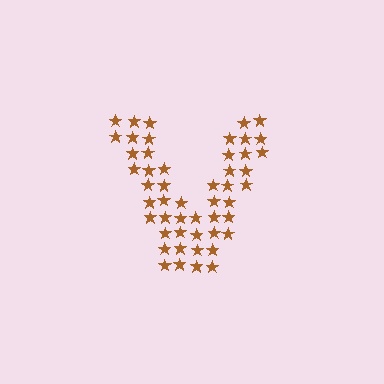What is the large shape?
The large shape is the letter V.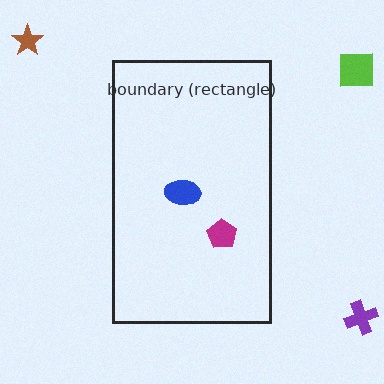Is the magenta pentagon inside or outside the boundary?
Inside.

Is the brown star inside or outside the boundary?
Outside.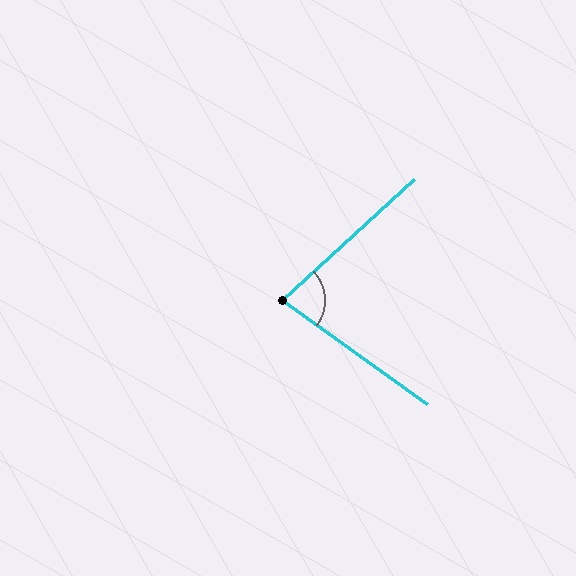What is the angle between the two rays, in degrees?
Approximately 78 degrees.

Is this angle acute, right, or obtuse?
It is acute.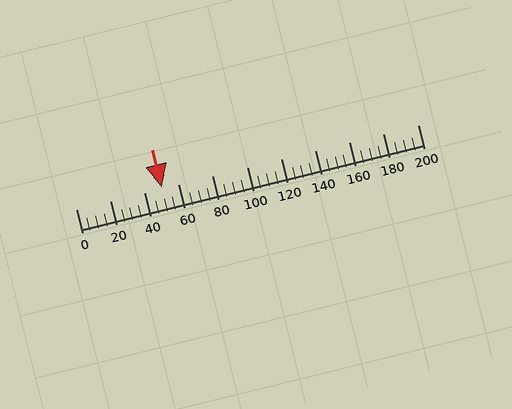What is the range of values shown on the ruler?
The ruler shows values from 0 to 200.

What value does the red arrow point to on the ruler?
The red arrow points to approximately 50.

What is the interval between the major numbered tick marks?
The major tick marks are spaced 20 units apart.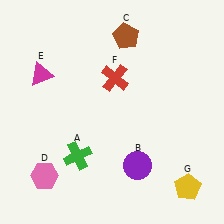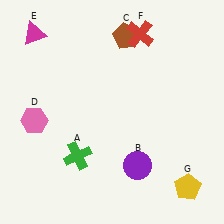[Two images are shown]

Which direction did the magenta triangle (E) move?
The magenta triangle (E) moved up.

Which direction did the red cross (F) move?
The red cross (F) moved up.